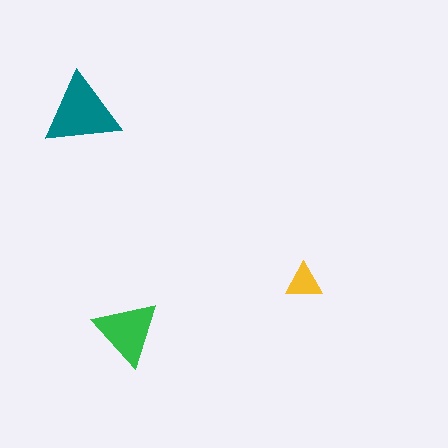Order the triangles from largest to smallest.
the teal one, the green one, the yellow one.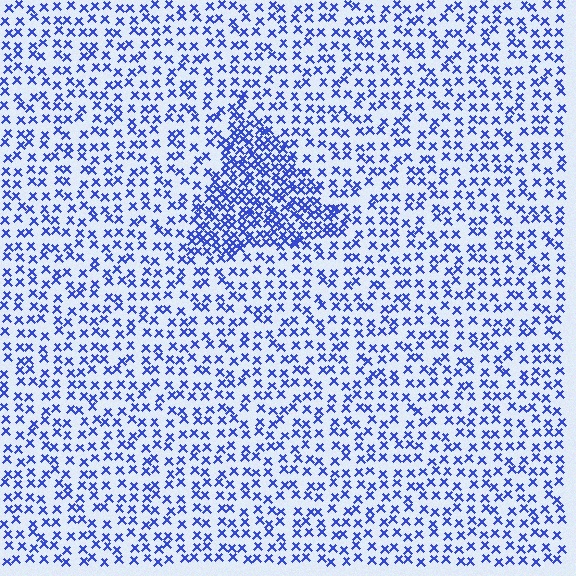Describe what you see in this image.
The image contains small blue elements arranged at two different densities. A triangle-shaped region is visible where the elements are more densely packed than the surrounding area.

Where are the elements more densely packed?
The elements are more densely packed inside the triangle boundary.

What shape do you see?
I see a triangle.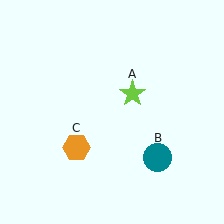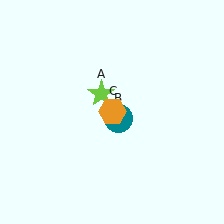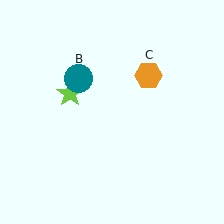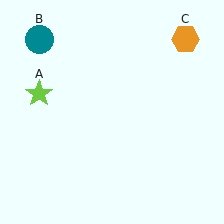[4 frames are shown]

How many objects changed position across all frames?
3 objects changed position: lime star (object A), teal circle (object B), orange hexagon (object C).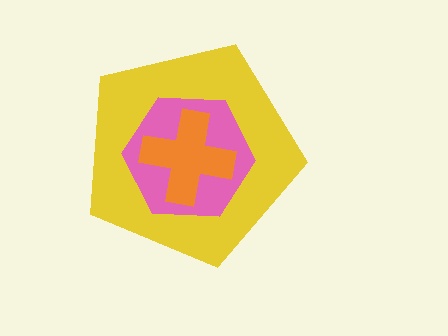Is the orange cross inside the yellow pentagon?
Yes.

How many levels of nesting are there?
3.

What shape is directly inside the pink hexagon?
The orange cross.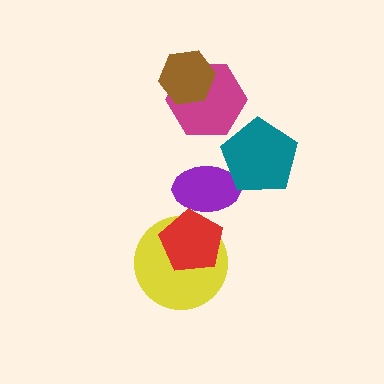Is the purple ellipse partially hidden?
Yes, it is partially covered by another shape.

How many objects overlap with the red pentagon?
2 objects overlap with the red pentagon.